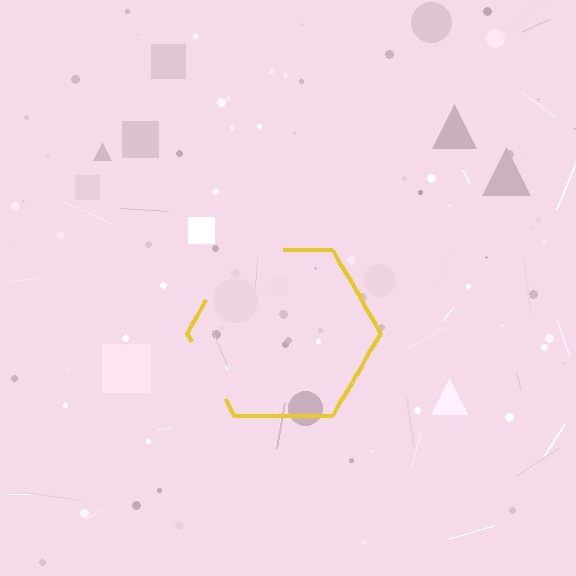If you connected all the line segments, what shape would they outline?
They would outline a hexagon.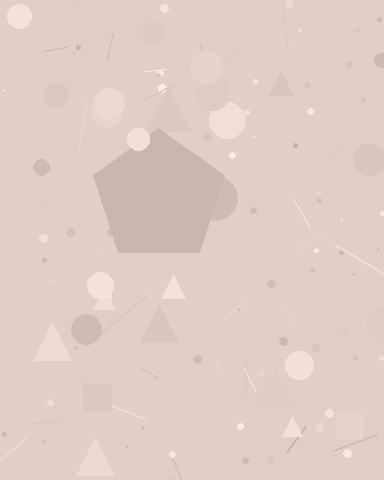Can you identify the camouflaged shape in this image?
The camouflaged shape is a pentagon.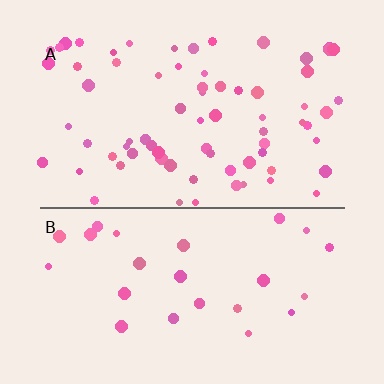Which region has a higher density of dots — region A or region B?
A (the top).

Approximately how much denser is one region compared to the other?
Approximately 2.8× — region A over region B.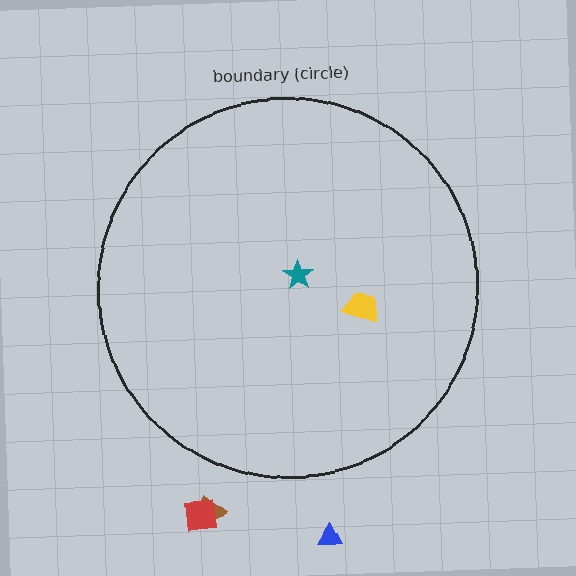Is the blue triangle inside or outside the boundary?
Outside.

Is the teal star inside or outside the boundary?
Inside.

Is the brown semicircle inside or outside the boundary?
Outside.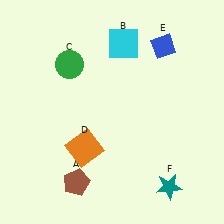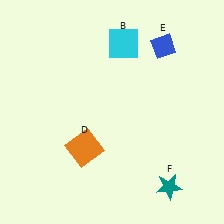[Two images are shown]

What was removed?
The brown pentagon (A), the green circle (C) were removed in Image 2.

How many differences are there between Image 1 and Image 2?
There are 2 differences between the two images.